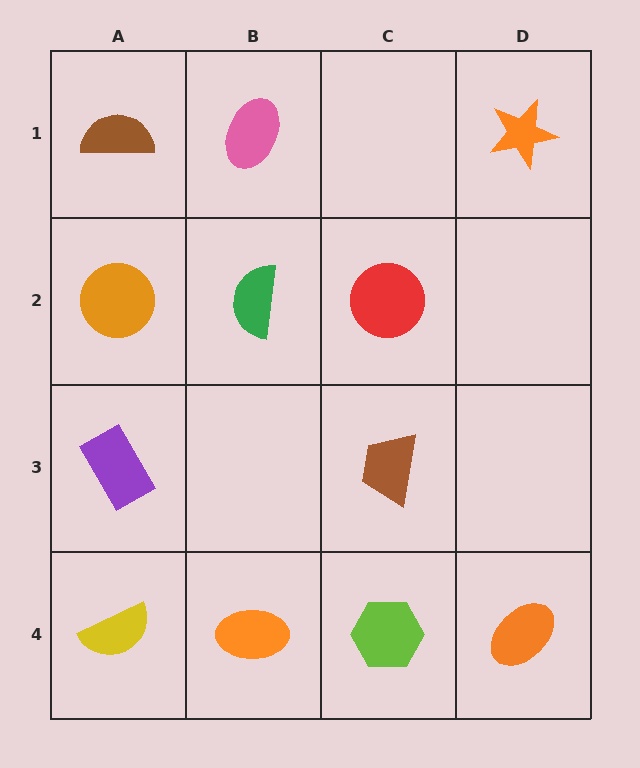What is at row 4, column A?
A yellow semicircle.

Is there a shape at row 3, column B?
No, that cell is empty.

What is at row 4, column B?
An orange ellipse.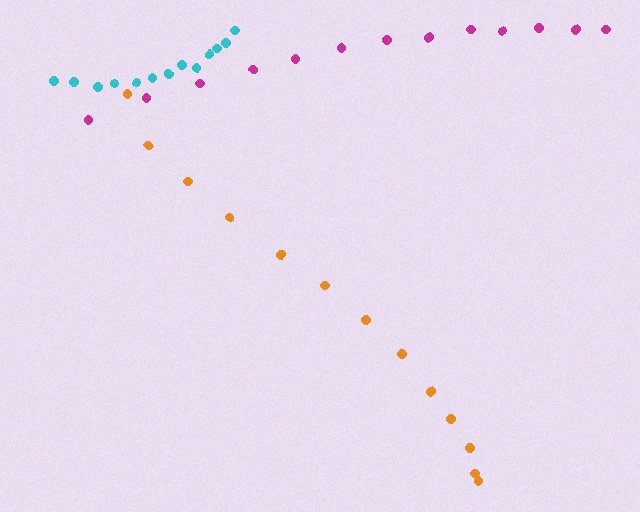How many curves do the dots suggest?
There are 3 distinct paths.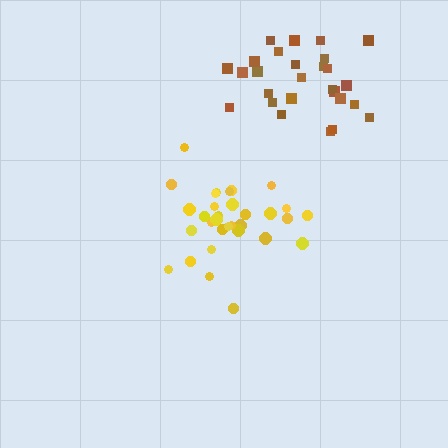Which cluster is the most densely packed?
Yellow.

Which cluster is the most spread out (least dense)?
Brown.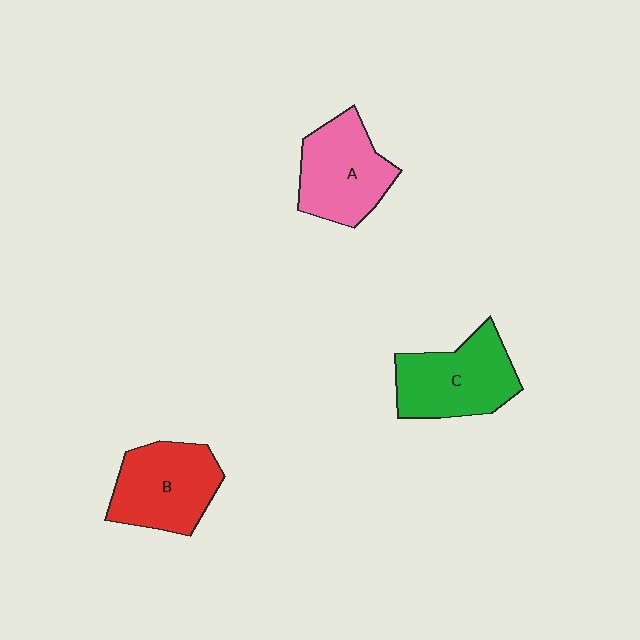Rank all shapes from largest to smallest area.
From largest to smallest: C (green), B (red), A (pink).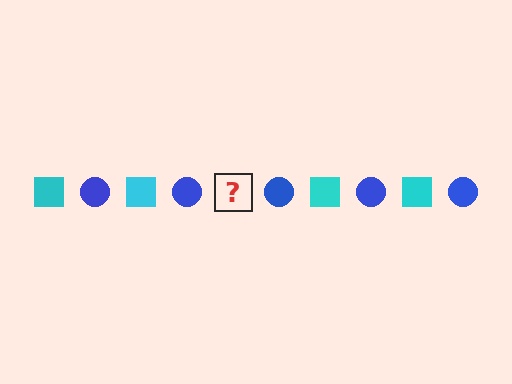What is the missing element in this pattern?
The missing element is a cyan square.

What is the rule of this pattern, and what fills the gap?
The rule is that the pattern alternates between cyan square and blue circle. The gap should be filled with a cyan square.